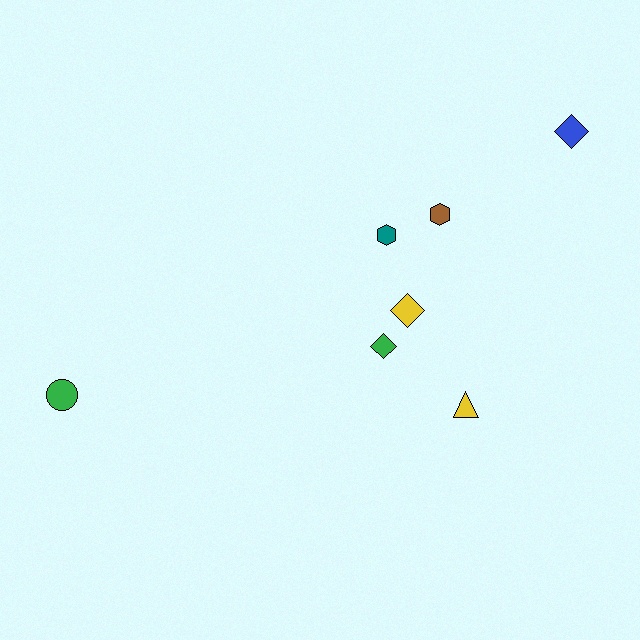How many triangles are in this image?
There is 1 triangle.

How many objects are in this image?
There are 7 objects.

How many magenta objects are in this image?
There are no magenta objects.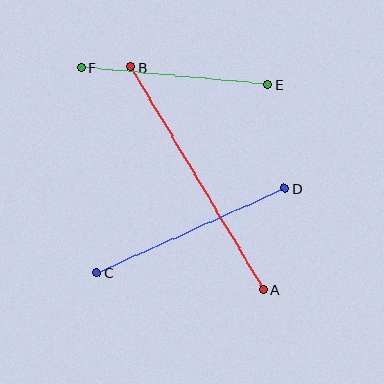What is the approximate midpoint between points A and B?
The midpoint is at approximately (197, 178) pixels.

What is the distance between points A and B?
The distance is approximately 259 pixels.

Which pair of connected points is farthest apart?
Points A and B are farthest apart.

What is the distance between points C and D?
The distance is approximately 207 pixels.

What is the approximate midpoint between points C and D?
The midpoint is at approximately (191, 231) pixels.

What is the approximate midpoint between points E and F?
The midpoint is at approximately (175, 76) pixels.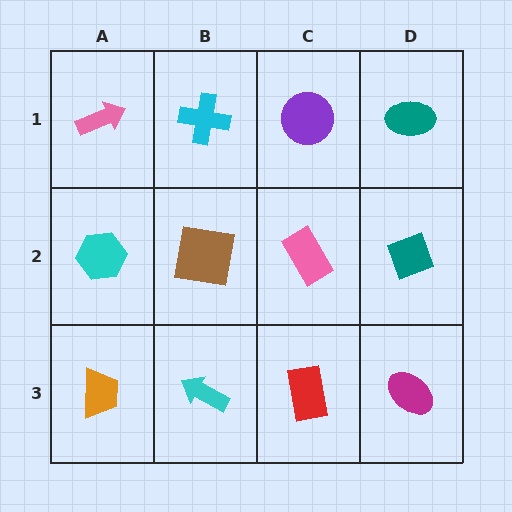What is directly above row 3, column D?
A teal diamond.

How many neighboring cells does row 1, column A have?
2.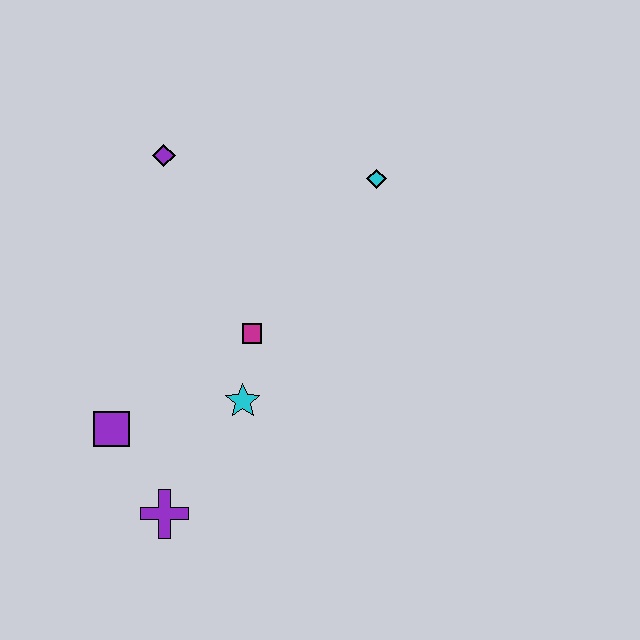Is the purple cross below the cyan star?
Yes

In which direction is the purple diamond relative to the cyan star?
The purple diamond is above the cyan star.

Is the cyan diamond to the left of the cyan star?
No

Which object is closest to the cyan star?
The magenta square is closest to the cyan star.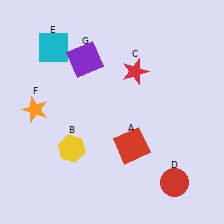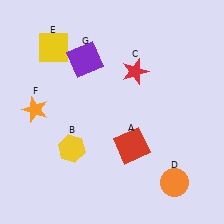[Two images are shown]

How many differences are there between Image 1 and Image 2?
There are 2 differences between the two images.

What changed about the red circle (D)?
In Image 1, D is red. In Image 2, it changed to orange.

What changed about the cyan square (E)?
In Image 1, E is cyan. In Image 2, it changed to yellow.